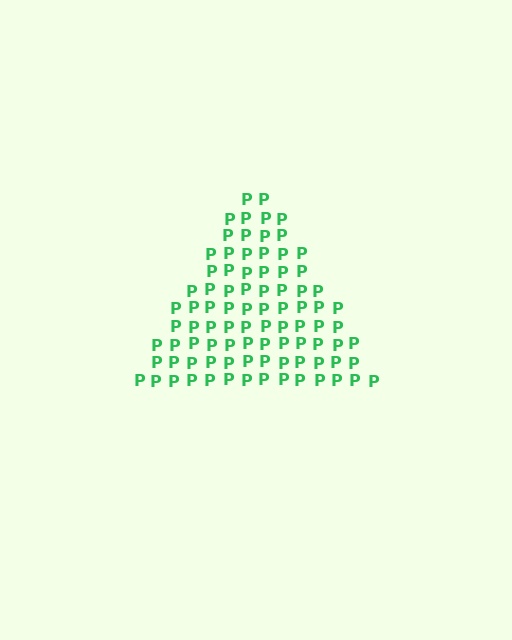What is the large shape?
The large shape is a triangle.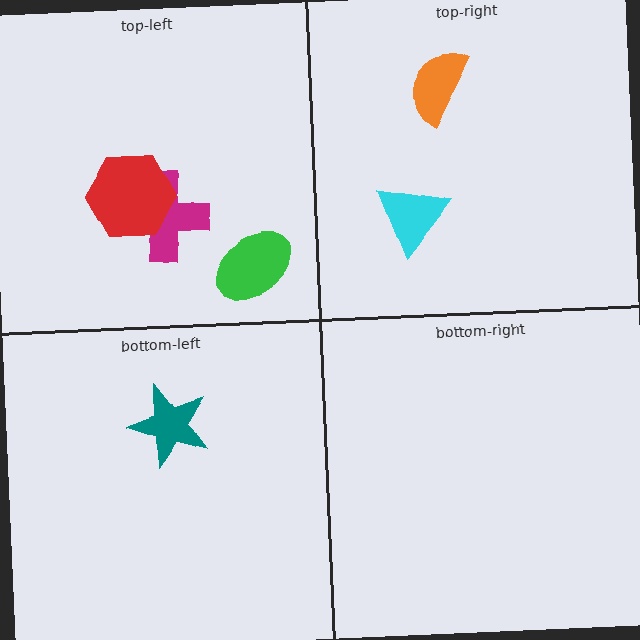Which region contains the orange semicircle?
The top-right region.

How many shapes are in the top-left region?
3.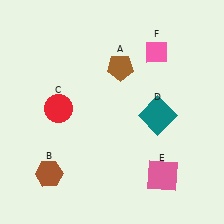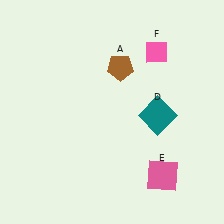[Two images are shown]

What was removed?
The brown hexagon (B), the red circle (C) were removed in Image 2.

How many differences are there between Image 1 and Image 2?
There are 2 differences between the two images.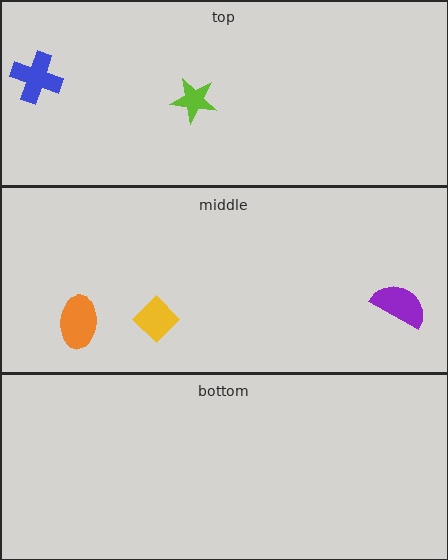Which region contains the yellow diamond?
The middle region.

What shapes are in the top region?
The lime star, the blue cross.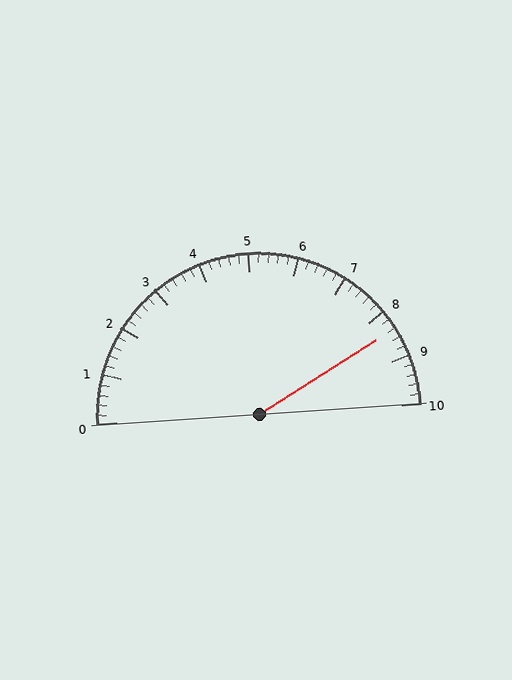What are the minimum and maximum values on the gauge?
The gauge ranges from 0 to 10.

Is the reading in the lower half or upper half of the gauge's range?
The reading is in the upper half of the range (0 to 10).